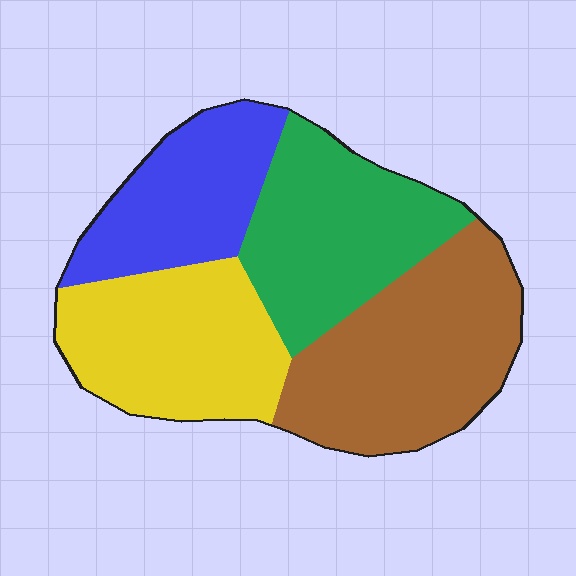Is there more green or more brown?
Brown.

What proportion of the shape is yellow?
Yellow covers 25% of the shape.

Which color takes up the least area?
Blue, at roughly 20%.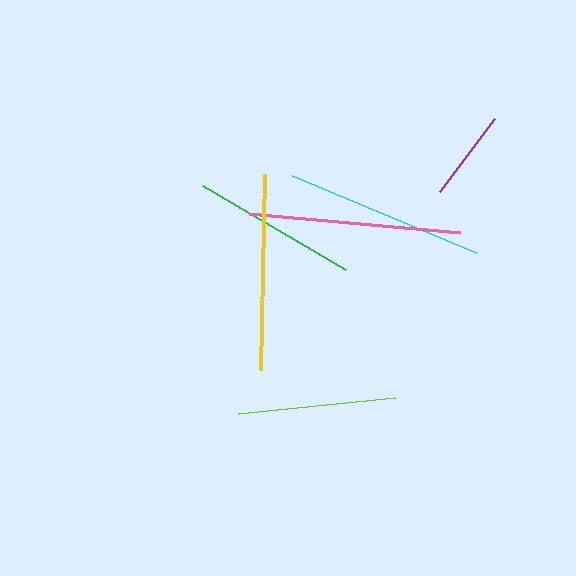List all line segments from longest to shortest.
From longest to shortest: pink, cyan, yellow, green, lime, purple.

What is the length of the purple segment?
The purple segment is approximately 92 pixels long.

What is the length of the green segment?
The green segment is approximately 166 pixels long.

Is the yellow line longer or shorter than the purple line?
The yellow line is longer than the purple line.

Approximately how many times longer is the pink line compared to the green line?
The pink line is approximately 1.3 times the length of the green line.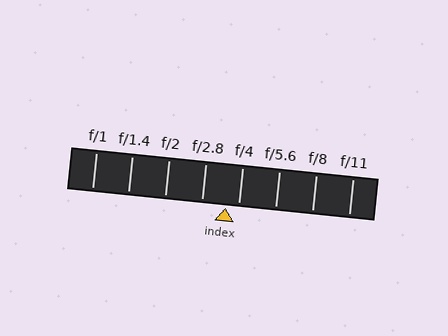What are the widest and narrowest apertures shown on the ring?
The widest aperture shown is f/1 and the narrowest is f/11.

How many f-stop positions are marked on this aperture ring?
There are 8 f-stop positions marked.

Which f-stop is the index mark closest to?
The index mark is closest to f/4.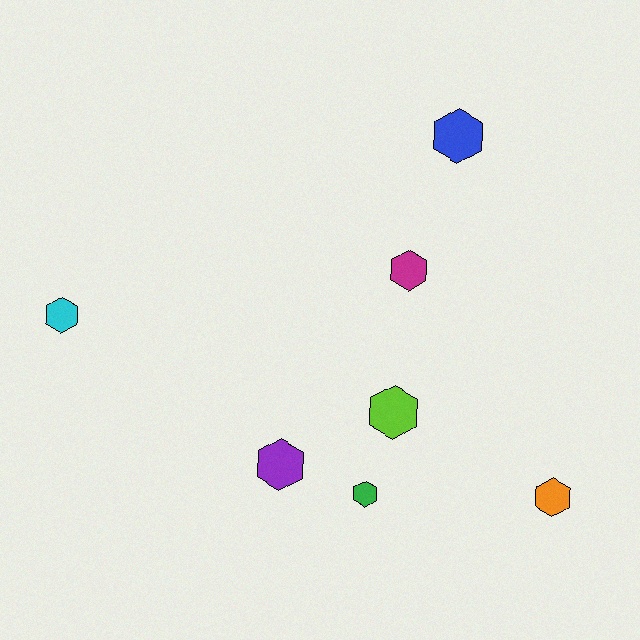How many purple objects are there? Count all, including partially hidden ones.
There is 1 purple object.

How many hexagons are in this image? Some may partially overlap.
There are 7 hexagons.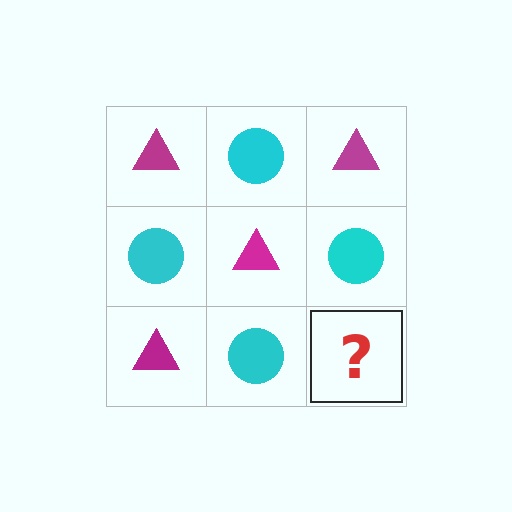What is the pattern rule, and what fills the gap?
The rule is that it alternates magenta triangle and cyan circle in a checkerboard pattern. The gap should be filled with a magenta triangle.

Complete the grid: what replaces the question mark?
The question mark should be replaced with a magenta triangle.